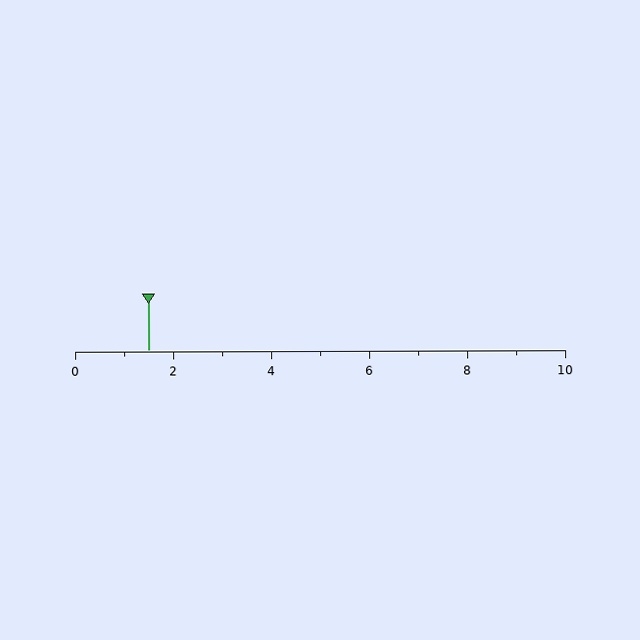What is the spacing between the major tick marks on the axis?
The major ticks are spaced 2 apart.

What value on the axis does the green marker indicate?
The marker indicates approximately 1.5.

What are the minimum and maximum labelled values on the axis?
The axis runs from 0 to 10.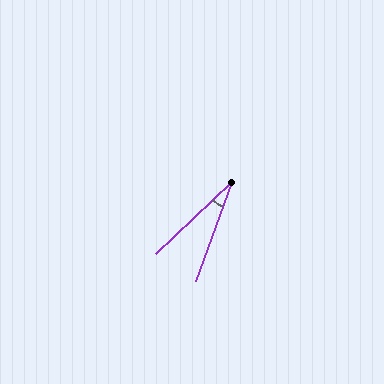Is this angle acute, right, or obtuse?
It is acute.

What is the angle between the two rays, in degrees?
Approximately 26 degrees.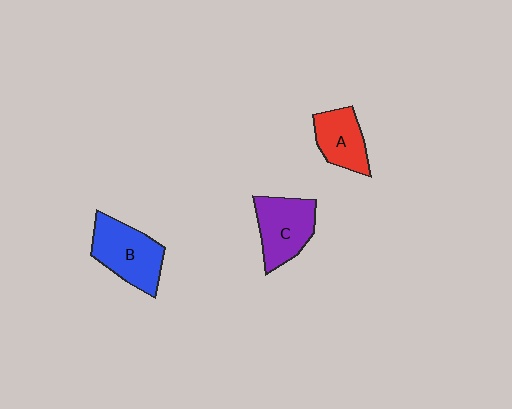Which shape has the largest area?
Shape B (blue).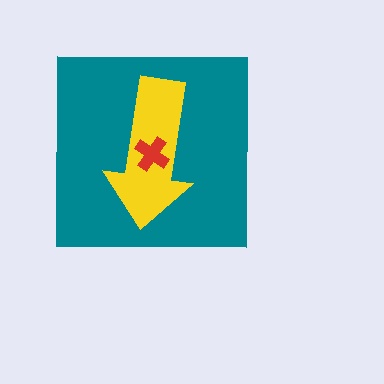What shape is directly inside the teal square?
The yellow arrow.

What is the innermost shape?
The red cross.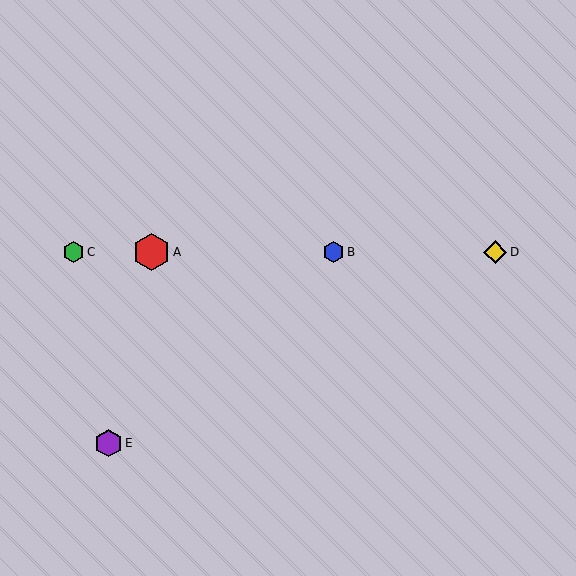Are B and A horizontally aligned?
Yes, both are at y≈252.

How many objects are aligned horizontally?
4 objects (A, B, C, D) are aligned horizontally.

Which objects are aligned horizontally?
Objects A, B, C, D are aligned horizontally.